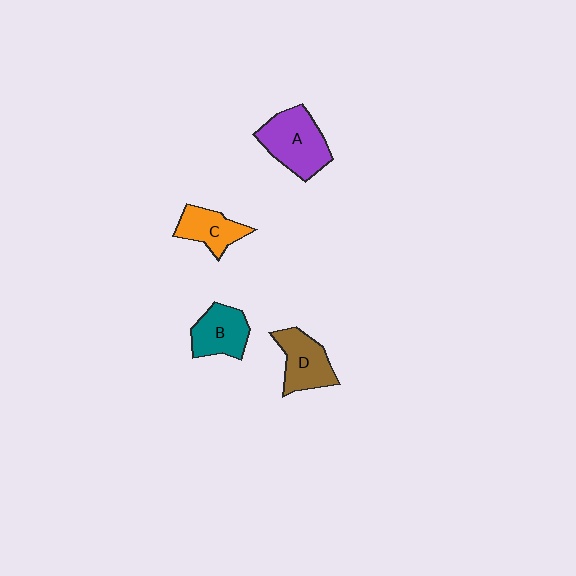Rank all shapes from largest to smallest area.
From largest to smallest: A (purple), D (brown), B (teal), C (orange).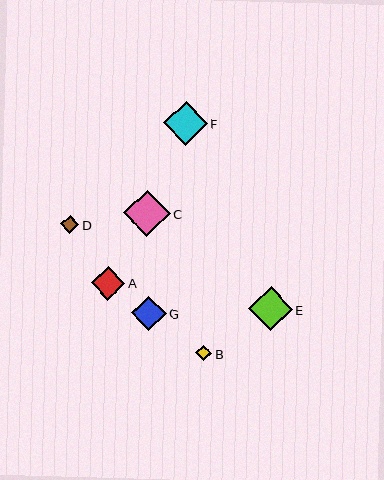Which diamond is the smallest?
Diamond B is the smallest with a size of approximately 16 pixels.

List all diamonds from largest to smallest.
From largest to smallest: C, E, F, G, A, D, B.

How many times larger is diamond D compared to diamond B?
Diamond D is approximately 1.1 times the size of diamond B.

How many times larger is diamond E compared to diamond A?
Diamond E is approximately 1.3 times the size of diamond A.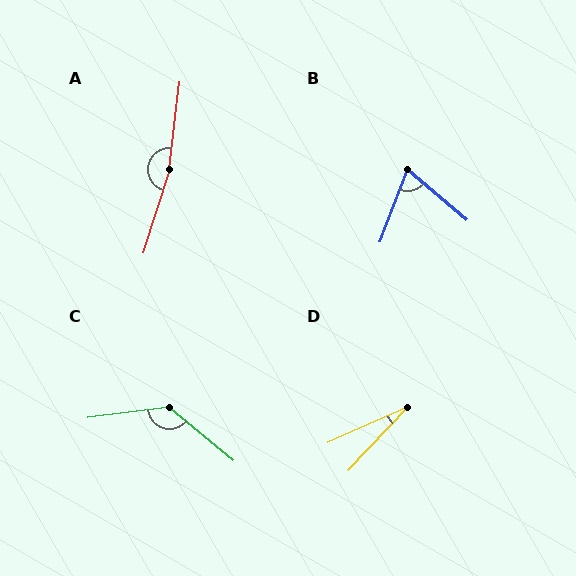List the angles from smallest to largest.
D (23°), B (70°), C (134°), A (169°).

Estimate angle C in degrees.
Approximately 134 degrees.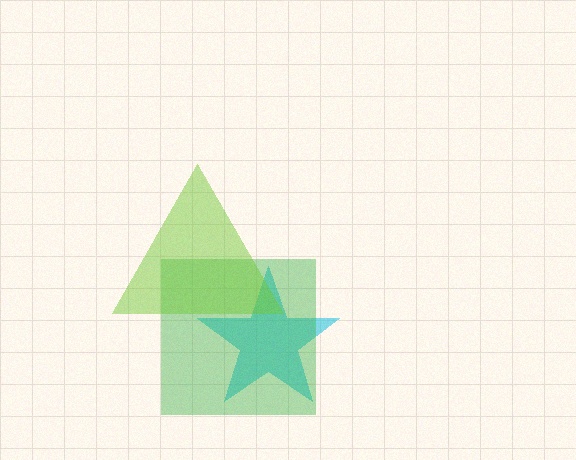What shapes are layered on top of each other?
The layered shapes are: a cyan star, a green square, a lime triangle.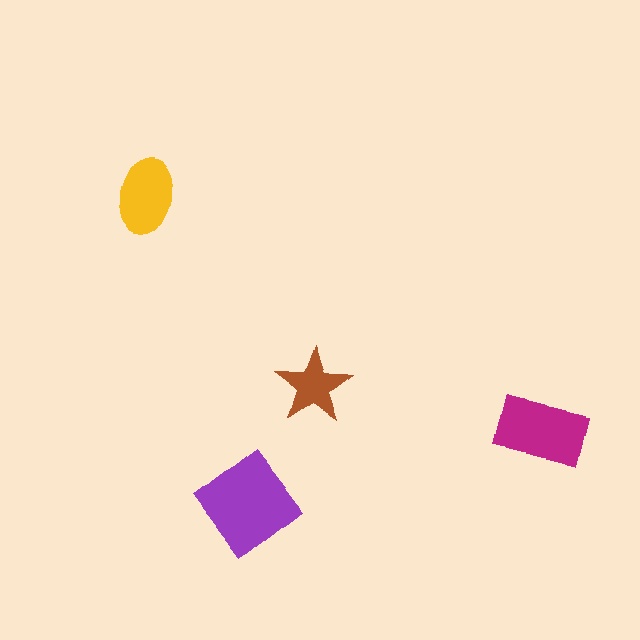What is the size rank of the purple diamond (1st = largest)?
1st.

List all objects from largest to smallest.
The purple diamond, the magenta rectangle, the yellow ellipse, the brown star.